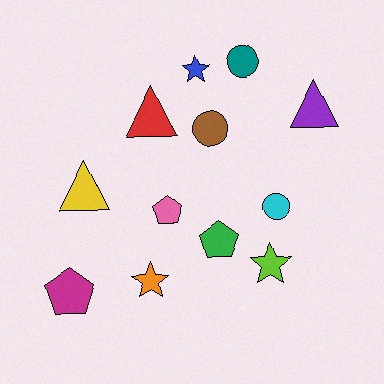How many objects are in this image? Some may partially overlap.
There are 12 objects.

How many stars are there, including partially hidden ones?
There are 3 stars.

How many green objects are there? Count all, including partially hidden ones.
There is 1 green object.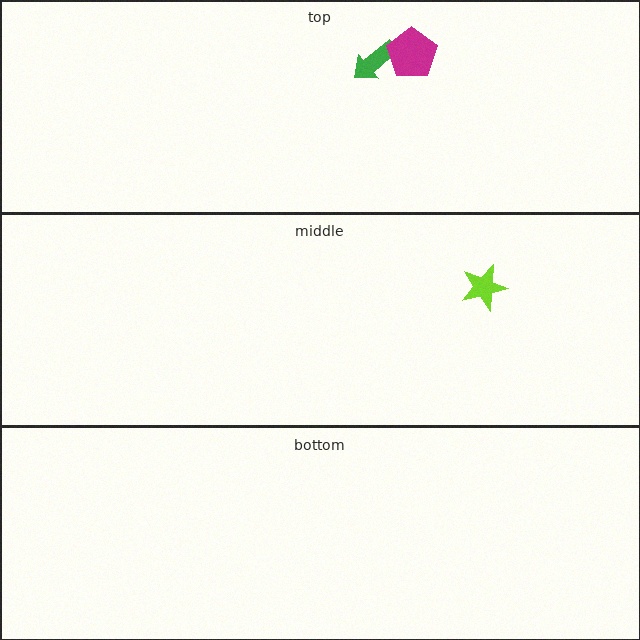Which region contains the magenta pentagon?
The top region.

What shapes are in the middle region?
The lime star.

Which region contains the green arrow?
The top region.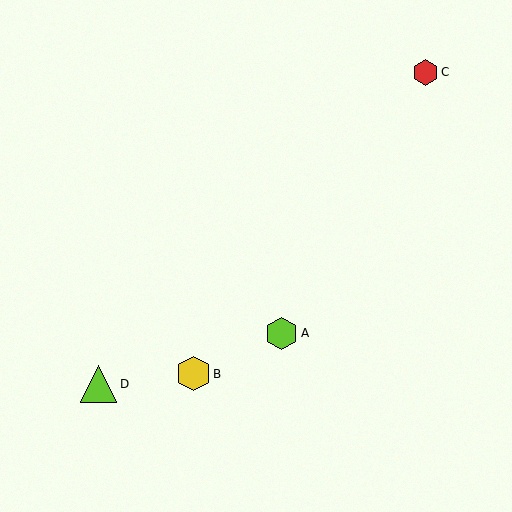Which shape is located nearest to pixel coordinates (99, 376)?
The lime triangle (labeled D) at (99, 384) is nearest to that location.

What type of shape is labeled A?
Shape A is a lime hexagon.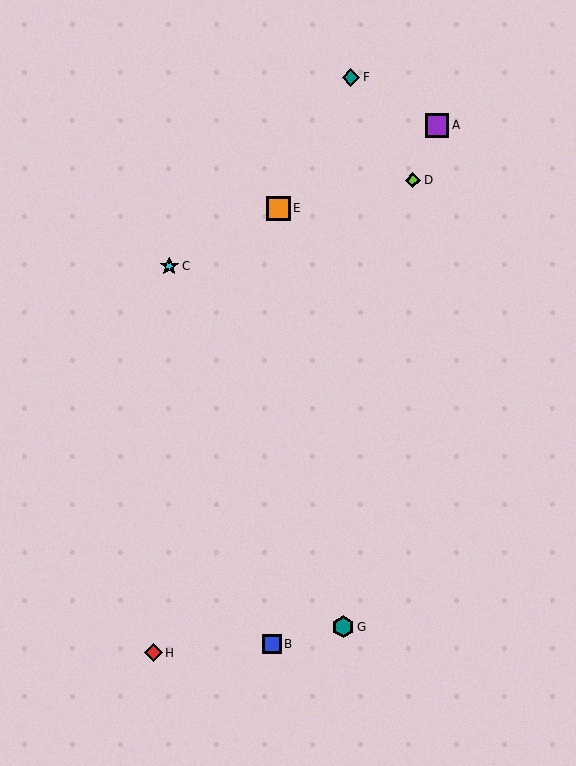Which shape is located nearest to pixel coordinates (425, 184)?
The lime diamond (labeled D) at (413, 180) is nearest to that location.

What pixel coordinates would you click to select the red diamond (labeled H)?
Click at (153, 653) to select the red diamond H.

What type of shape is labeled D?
Shape D is a lime diamond.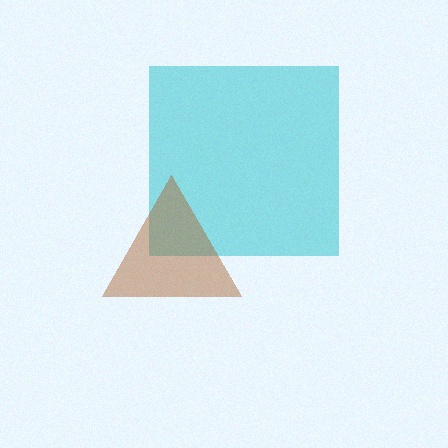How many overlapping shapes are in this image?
There are 2 overlapping shapes in the image.